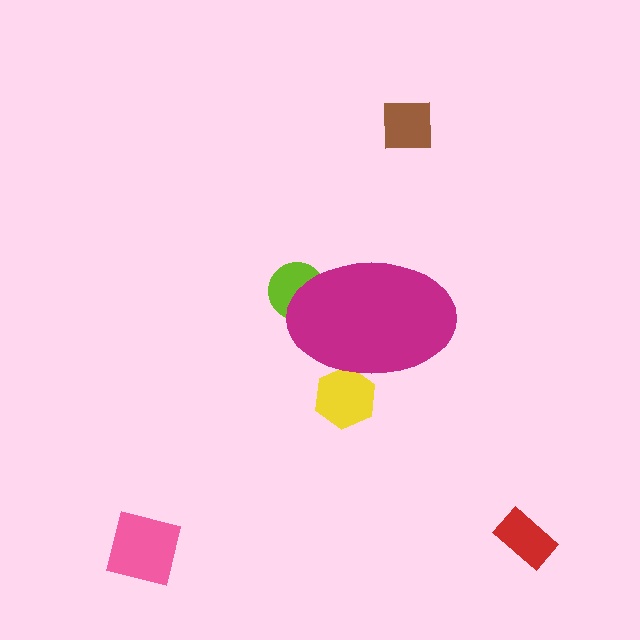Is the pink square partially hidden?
No, the pink square is fully visible.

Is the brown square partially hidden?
No, the brown square is fully visible.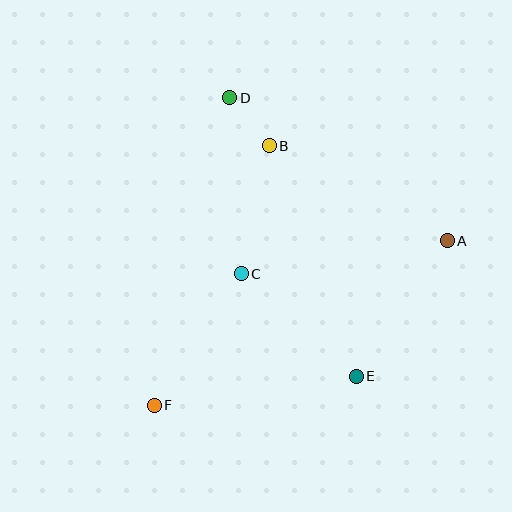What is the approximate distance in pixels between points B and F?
The distance between B and F is approximately 284 pixels.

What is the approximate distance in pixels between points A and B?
The distance between A and B is approximately 201 pixels.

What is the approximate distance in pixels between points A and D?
The distance between A and D is approximately 260 pixels.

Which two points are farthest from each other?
Points A and F are farthest from each other.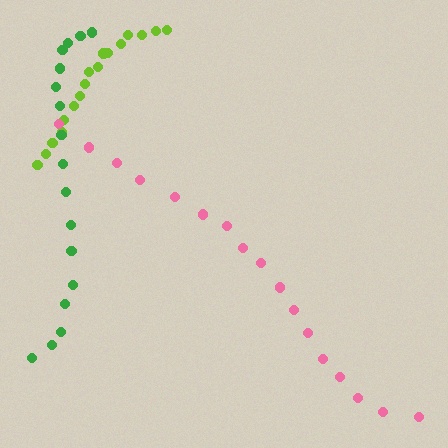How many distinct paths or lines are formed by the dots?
There are 3 distinct paths.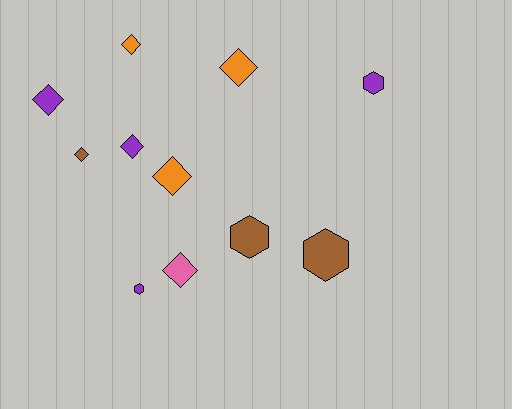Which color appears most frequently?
Purple, with 4 objects.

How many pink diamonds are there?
There is 1 pink diamond.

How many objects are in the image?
There are 11 objects.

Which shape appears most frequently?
Diamond, with 7 objects.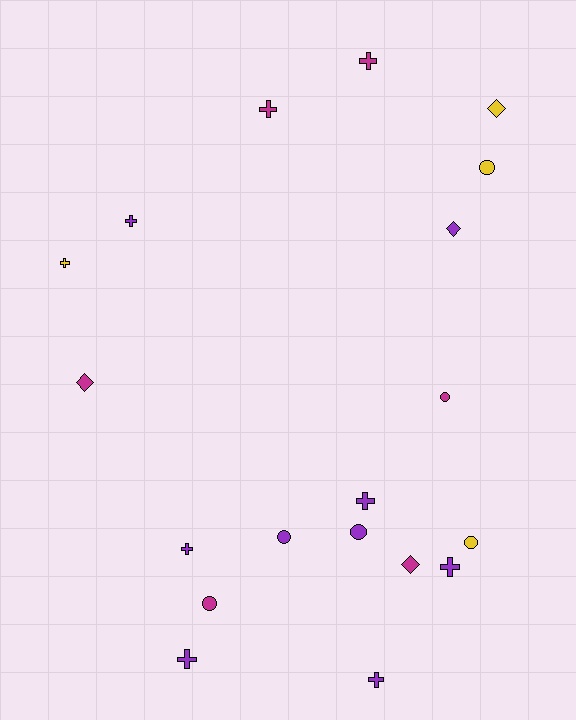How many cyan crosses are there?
There are no cyan crosses.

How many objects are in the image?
There are 19 objects.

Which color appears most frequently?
Purple, with 9 objects.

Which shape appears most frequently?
Cross, with 9 objects.